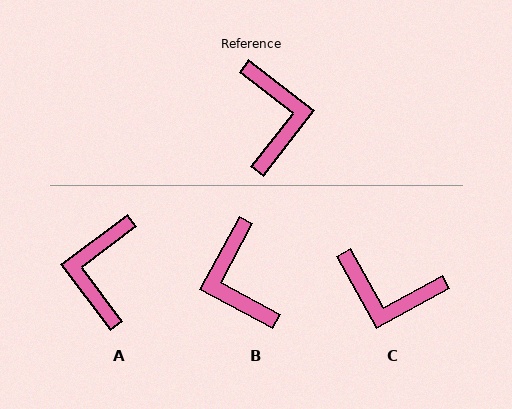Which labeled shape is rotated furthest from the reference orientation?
B, about 170 degrees away.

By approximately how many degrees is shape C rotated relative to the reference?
Approximately 113 degrees clockwise.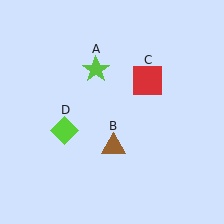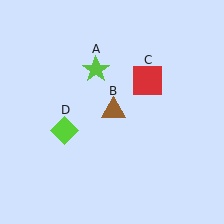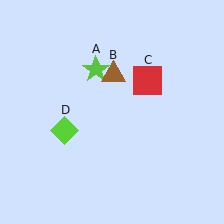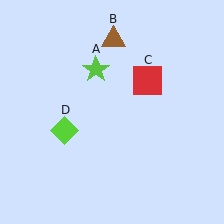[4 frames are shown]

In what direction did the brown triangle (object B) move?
The brown triangle (object B) moved up.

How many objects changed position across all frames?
1 object changed position: brown triangle (object B).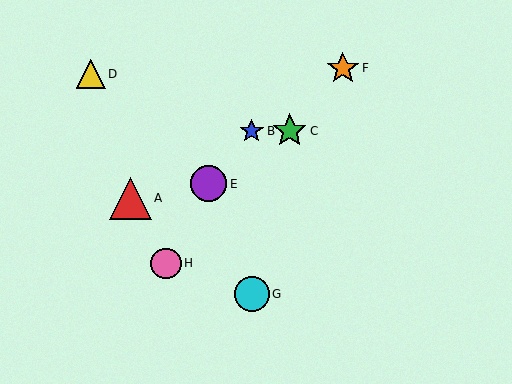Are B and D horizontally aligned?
No, B is at y≈131 and D is at y≈74.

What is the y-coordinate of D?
Object D is at y≈74.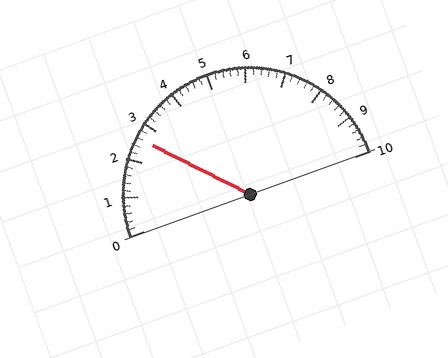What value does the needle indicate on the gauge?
The needle indicates approximately 2.6.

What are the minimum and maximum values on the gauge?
The gauge ranges from 0 to 10.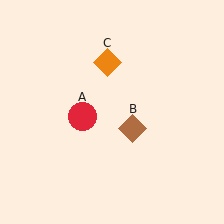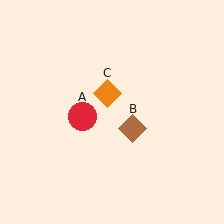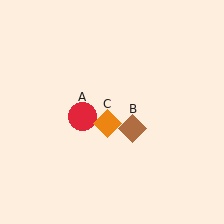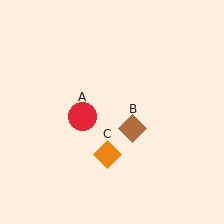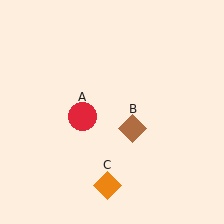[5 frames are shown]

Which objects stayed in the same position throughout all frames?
Red circle (object A) and brown diamond (object B) remained stationary.